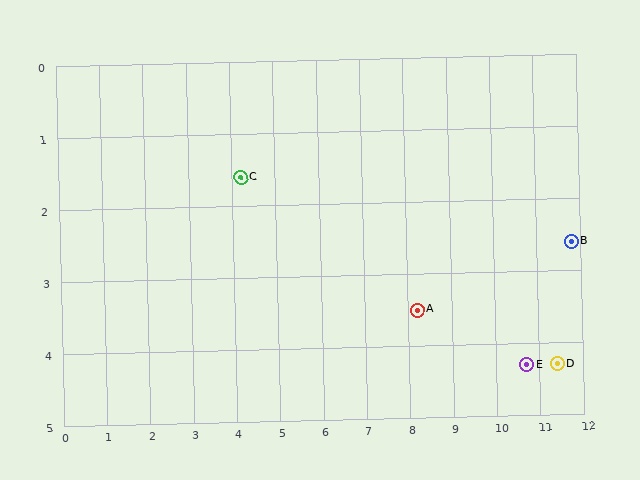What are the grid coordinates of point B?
Point B is at approximately (11.8, 2.6).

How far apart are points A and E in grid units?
Points A and E are about 2.6 grid units apart.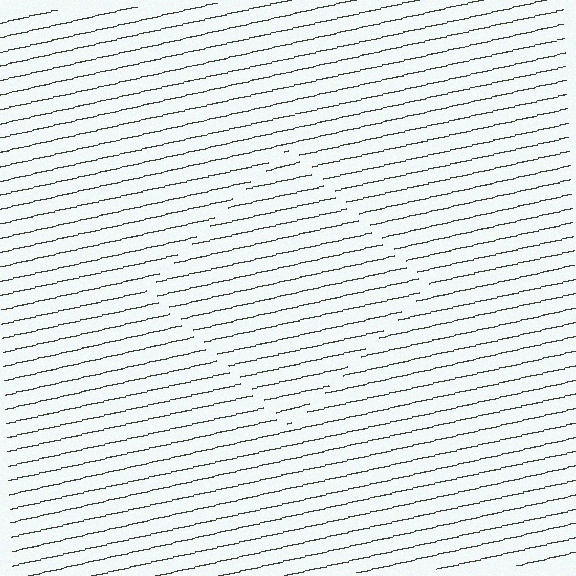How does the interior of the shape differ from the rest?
The interior of the shape contains the same grating, shifted by half a period — the contour is defined by the phase discontinuity where line-ends from the inner and outer gratings abut.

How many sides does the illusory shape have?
4 sides — the line-ends trace a square.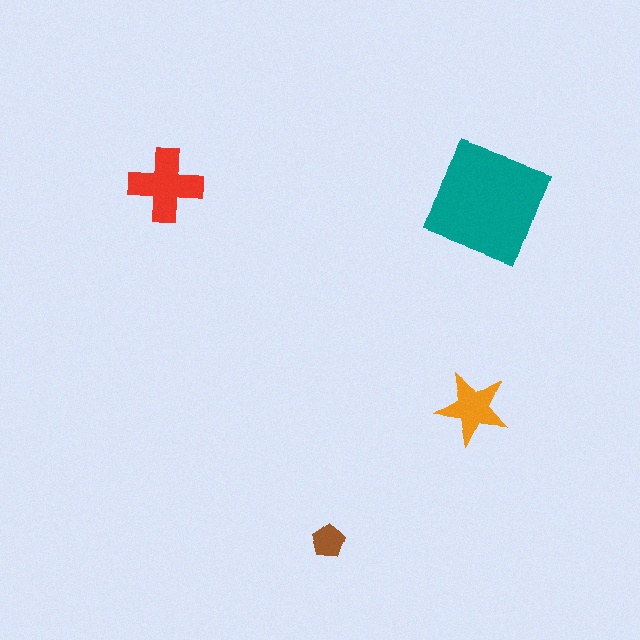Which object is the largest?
The teal square.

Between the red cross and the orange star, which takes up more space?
The red cross.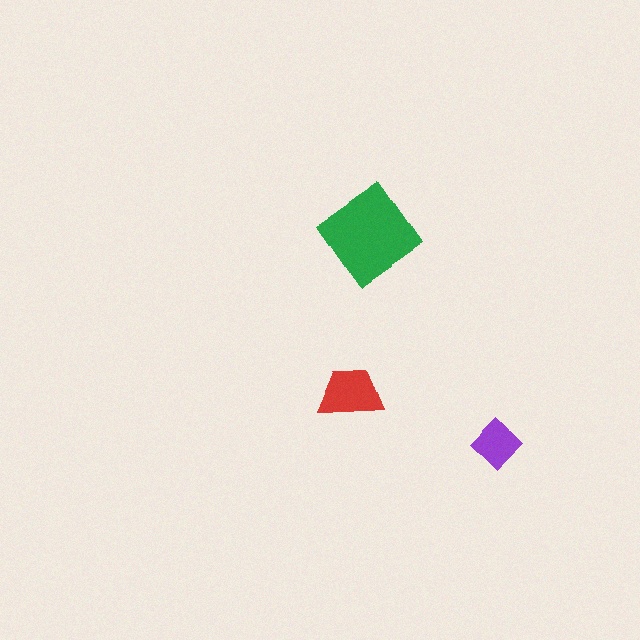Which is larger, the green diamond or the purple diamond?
The green diamond.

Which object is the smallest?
The purple diamond.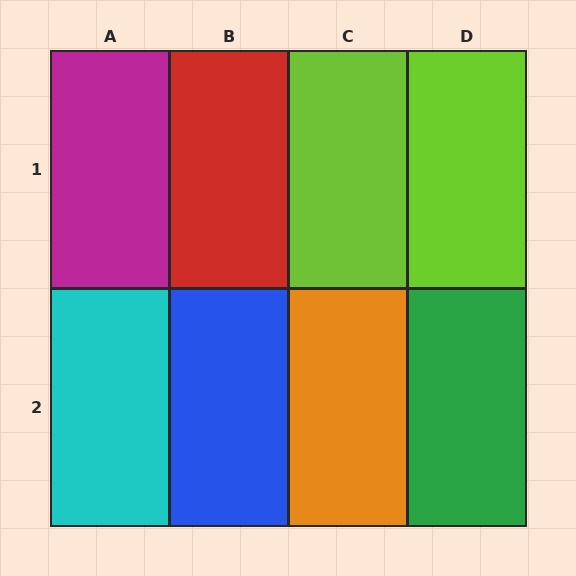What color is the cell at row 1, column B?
Red.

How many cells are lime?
2 cells are lime.